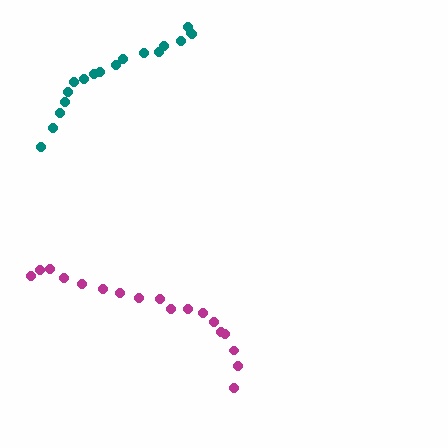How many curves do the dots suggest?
There are 2 distinct paths.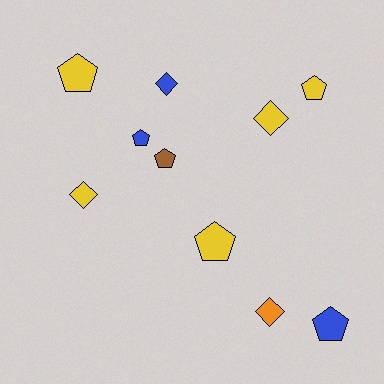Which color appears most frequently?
Yellow, with 5 objects.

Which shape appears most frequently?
Pentagon, with 6 objects.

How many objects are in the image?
There are 10 objects.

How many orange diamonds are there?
There is 1 orange diamond.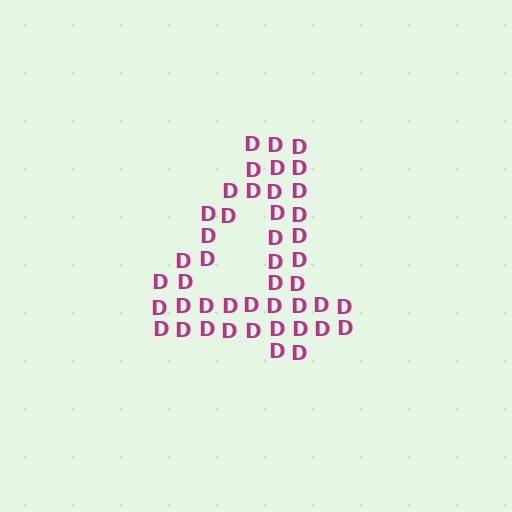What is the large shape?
The large shape is the digit 4.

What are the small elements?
The small elements are letter D's.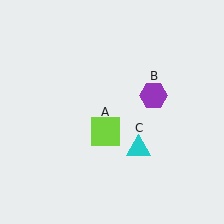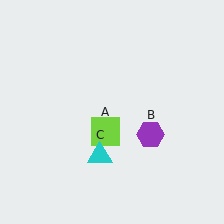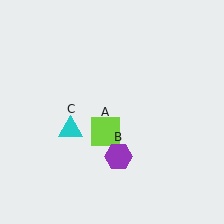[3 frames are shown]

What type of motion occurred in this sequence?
The purple hexagon (object B), cyan triangle (object C) rotated clockwise around the center of the scene.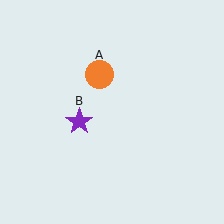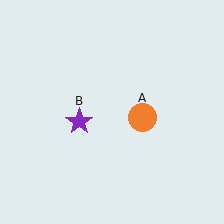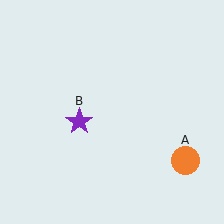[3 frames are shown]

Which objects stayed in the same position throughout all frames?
Purple star (object B) remained stationary.